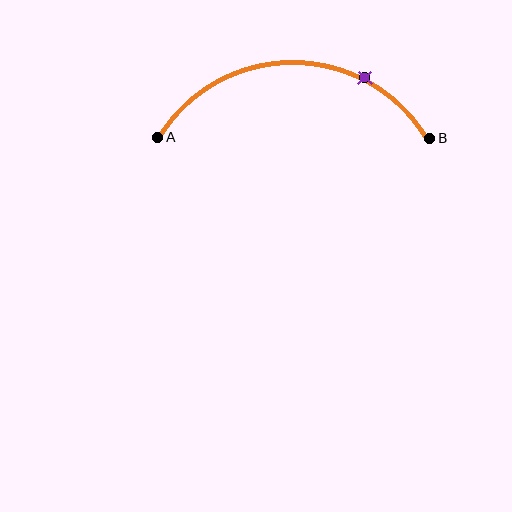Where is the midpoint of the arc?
The arc midpoint is the point on the curve farthest from the straight line joining A and B. It sits above that line.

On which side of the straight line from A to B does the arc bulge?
The arc bulges above the straight line connecting A and B.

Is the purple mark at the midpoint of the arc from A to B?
No. The purple mark lies on the arc but is closer to endpoint B. The arc midpoint would be at the point on the curve equidistant along the arc from both A and B.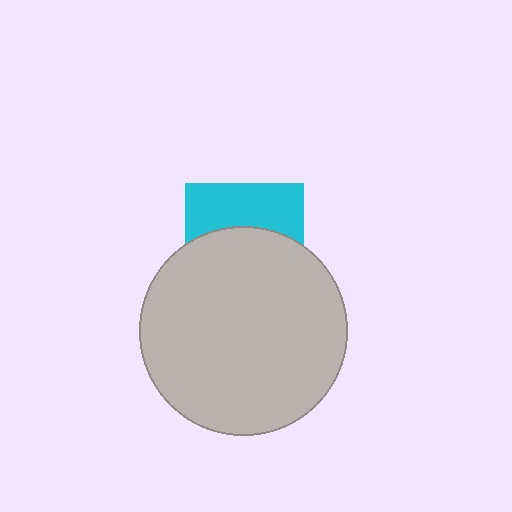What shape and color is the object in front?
The object in front is a light gray circle.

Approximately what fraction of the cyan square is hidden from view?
Roughly 59% of the cyan square is hidden behind the light gray circle.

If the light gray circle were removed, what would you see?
You would see the complete cyan square.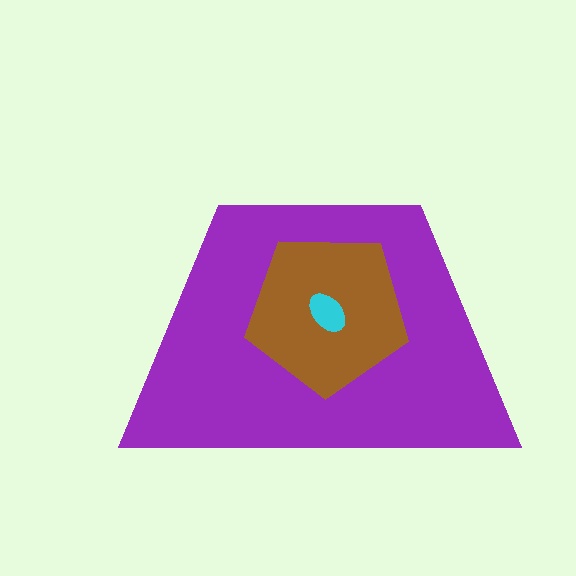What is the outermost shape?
The purple trapezoid.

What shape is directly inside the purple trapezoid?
The brown pentagon.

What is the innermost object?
The cyan ellipse.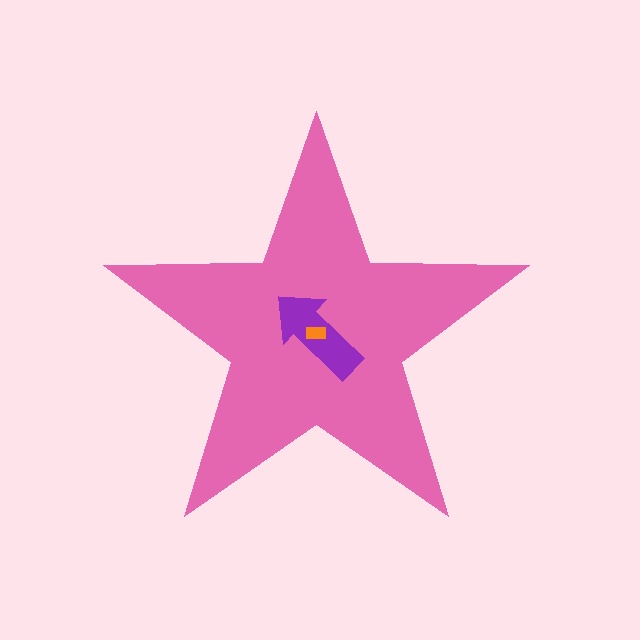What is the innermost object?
The orange rectangle.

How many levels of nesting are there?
3.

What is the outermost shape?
The pink star.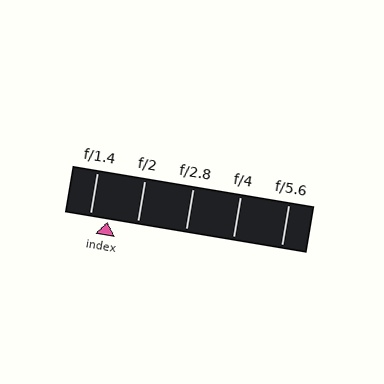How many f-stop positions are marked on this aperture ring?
There are 5 f-stop positions marked.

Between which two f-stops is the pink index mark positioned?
The index mark is between f/1.4 and f/2.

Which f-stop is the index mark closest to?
The index mark is closest to f/1.4.